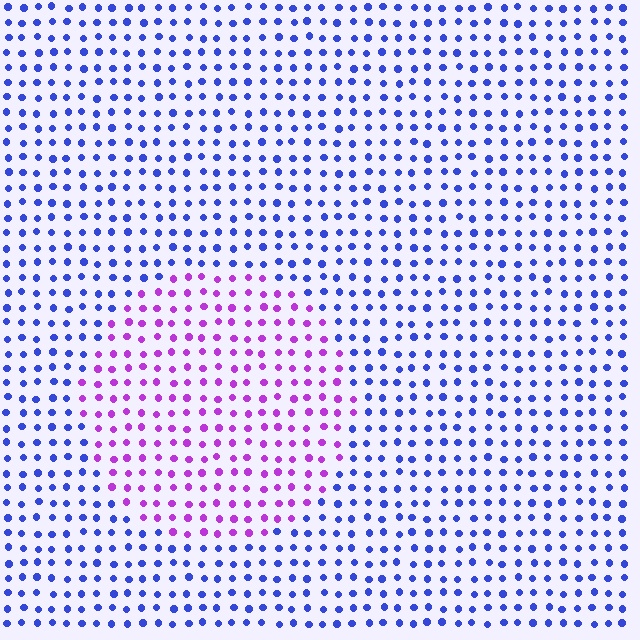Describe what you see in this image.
The image is filled with small blue elements in a uniform arrangement. A circle-shaped region is visible where the elements are tinted to a slightly different hue, forming a subtle color boundary.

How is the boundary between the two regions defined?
The boundary is defined purely by a slight shift in hue (about 57 degrees). Spacing, size, and orientation are identical on both sides.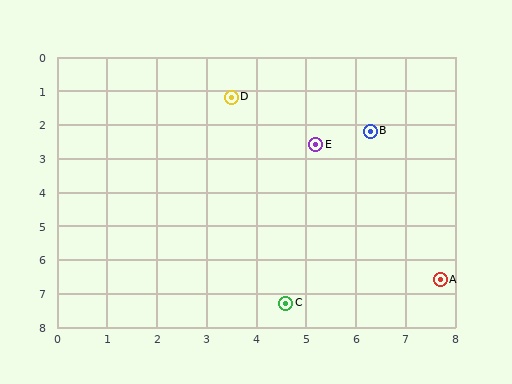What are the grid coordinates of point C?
Point C is at approximately (4.6, 7.3).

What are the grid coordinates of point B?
Point B is at approximately (6.3, 2.2).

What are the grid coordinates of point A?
Point A is at approximately (7.7, 6.6).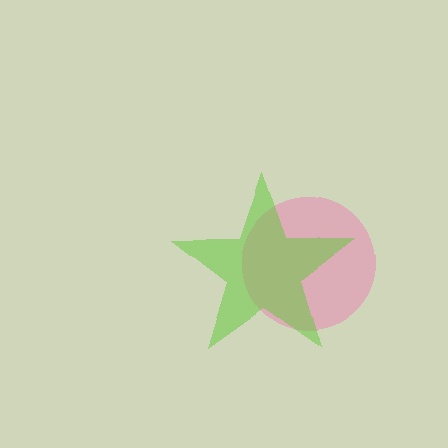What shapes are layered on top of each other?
The layered shapes are: a pink circle, a lime star.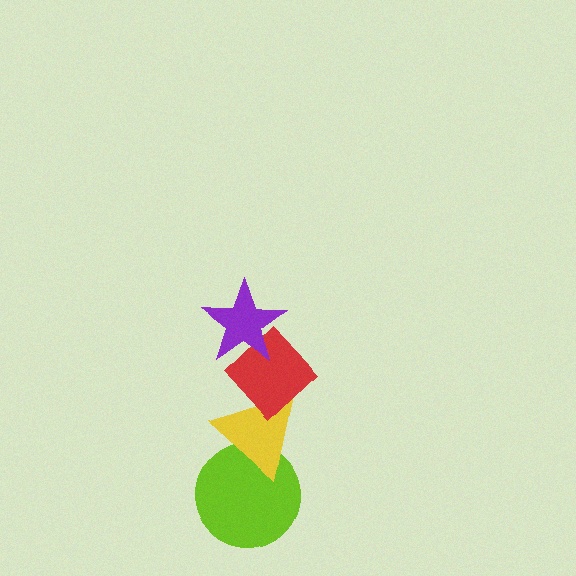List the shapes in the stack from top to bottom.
From top to bottom: the purple star, the red diamond, the yellow triangle, the lime circle.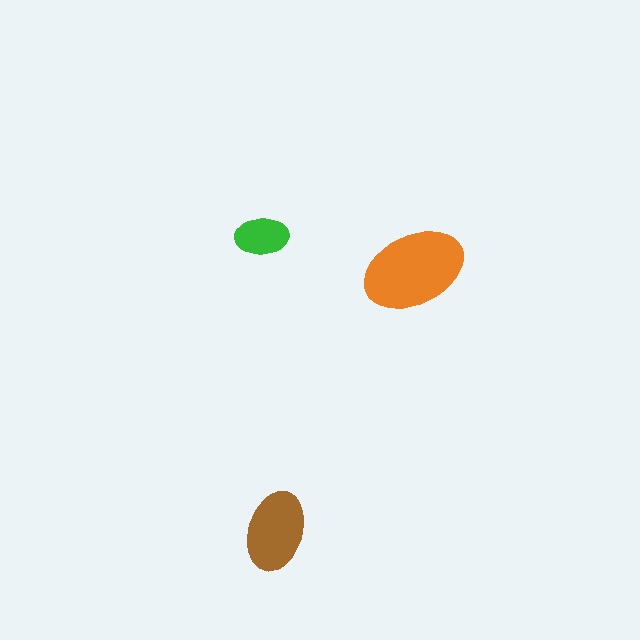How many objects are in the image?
There are 3 objects in the image.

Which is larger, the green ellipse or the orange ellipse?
The orange one.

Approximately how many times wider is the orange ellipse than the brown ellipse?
About 1.5 times wider.